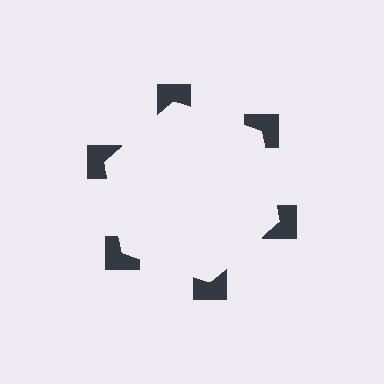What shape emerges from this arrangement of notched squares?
An illusory hexagon — its edges are inferred from the aligned wedge cuts in the notched squares, not physically drawn.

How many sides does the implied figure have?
6 sides.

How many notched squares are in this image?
There are 6 — one at each vertex of the illusory hexagon.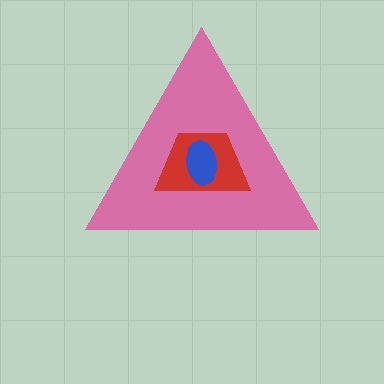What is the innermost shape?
The blue ellipse.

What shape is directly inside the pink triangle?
The red trapezoid.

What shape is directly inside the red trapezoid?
The blue ellipse.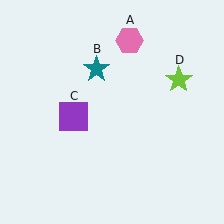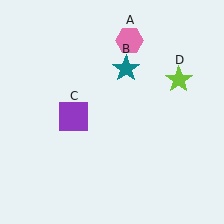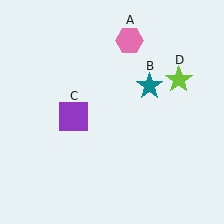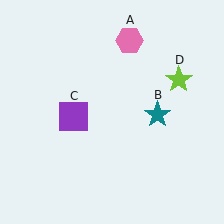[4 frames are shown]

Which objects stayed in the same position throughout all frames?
Pink hexagon (object A) and purple square (object C) and lime star (object D) remained stationary.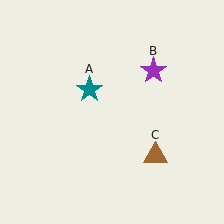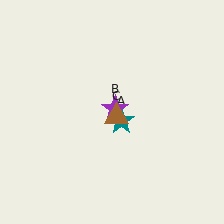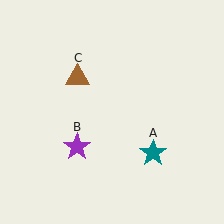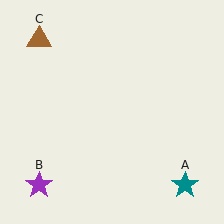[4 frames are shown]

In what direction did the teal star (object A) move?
The teal star (object A) moved down and to the right.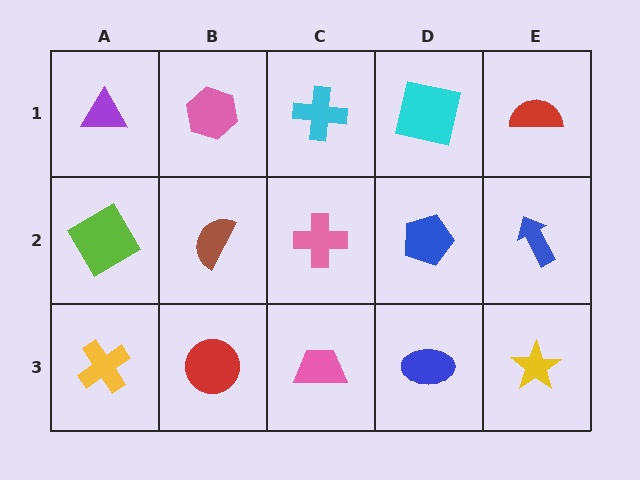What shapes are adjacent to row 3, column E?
A blue arrow (row 2, column E), a blue ellipse (row 3, column D).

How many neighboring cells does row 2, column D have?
4.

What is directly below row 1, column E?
A blue arrow.